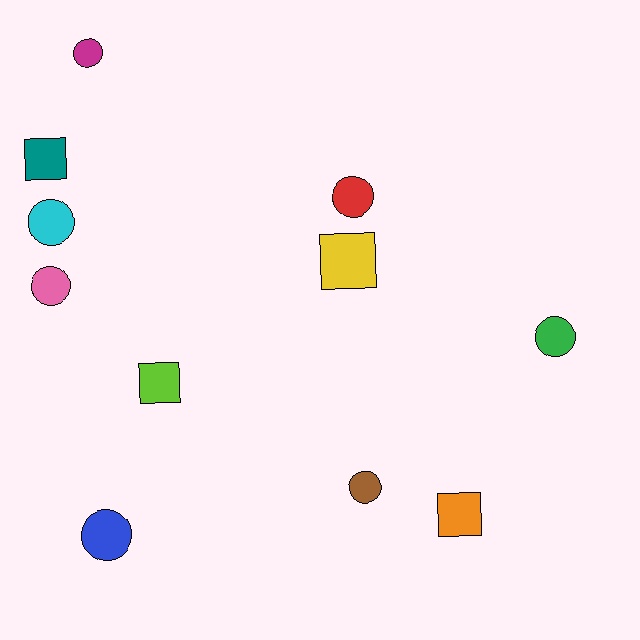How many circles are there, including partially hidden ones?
There are 7 circles.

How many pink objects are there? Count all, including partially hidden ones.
There is 1 pink object.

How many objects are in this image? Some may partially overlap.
There are 11 objects.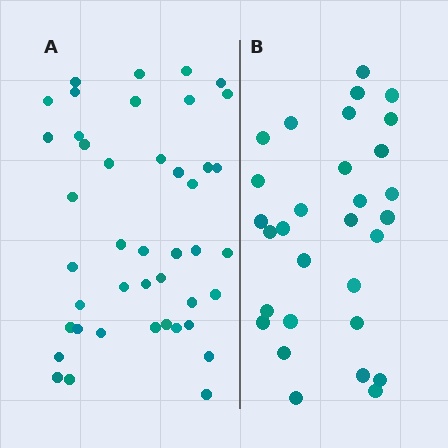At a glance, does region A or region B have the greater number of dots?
Region A (the left region) has more dots.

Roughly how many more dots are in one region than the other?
Region A has approximately 15 more dots than region B.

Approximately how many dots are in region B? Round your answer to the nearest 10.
About 30 dots.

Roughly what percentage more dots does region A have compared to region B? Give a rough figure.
About 45% more.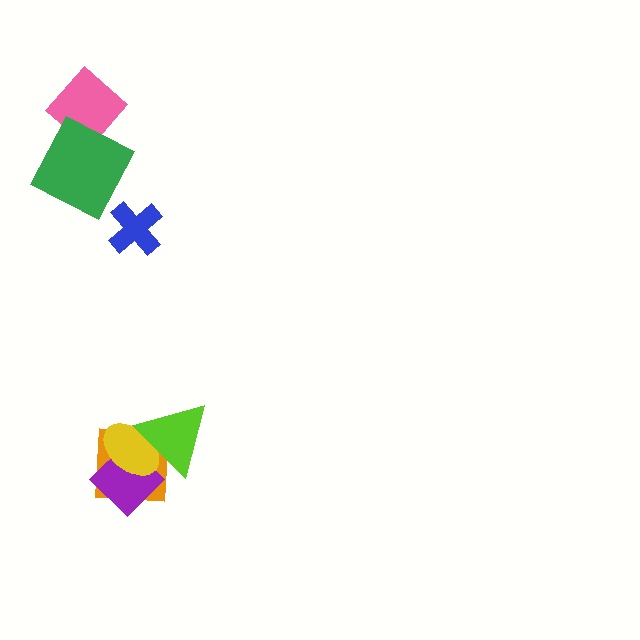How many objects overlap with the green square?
1 object overlaps with the green square.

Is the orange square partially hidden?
Yes, it is partially covered by another shape.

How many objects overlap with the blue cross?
0 objects overlap with the blue cross.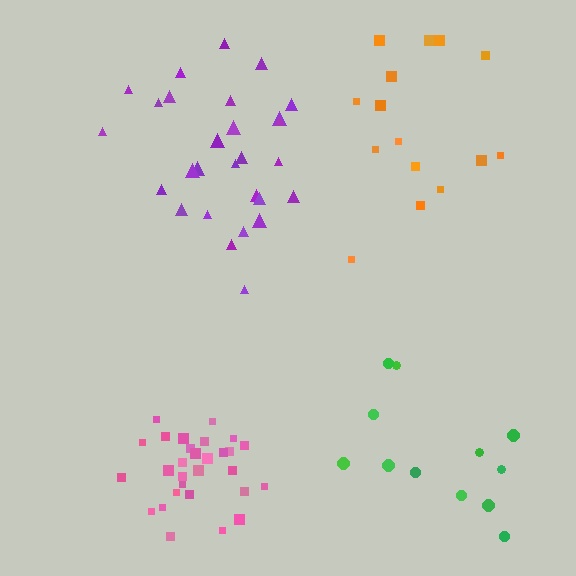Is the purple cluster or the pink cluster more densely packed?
Pink.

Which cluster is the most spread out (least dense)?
Green.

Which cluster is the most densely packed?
Pink.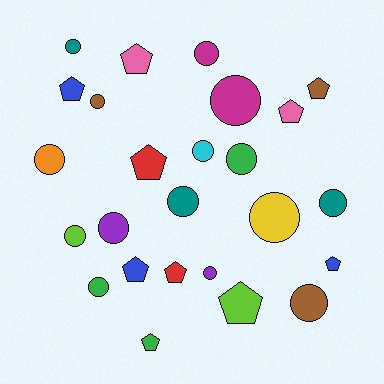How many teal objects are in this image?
There are 3 teal objects.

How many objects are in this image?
There are 25 objects.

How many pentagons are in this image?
There are 10 pentagons.